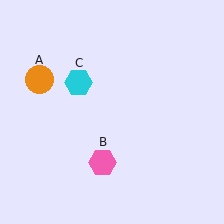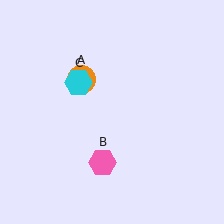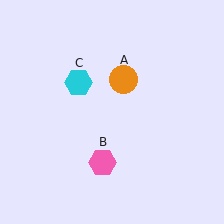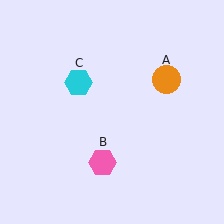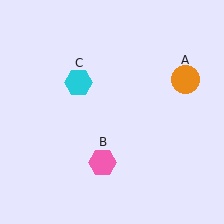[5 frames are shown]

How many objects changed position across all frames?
1 object changed position: orange circle (object A).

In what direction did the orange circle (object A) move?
The orange circle (object A) moved right.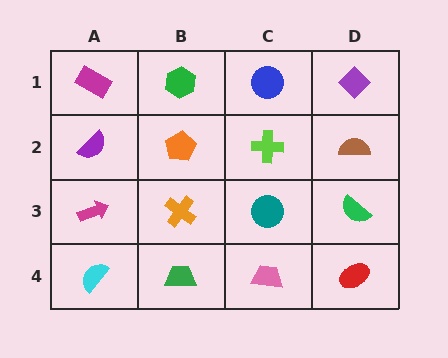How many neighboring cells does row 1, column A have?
2.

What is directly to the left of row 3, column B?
A magenta arrow.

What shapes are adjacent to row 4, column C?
A teal circle (row 3, column C), a green trapezoid (row 4, column B), a red ellipse (row 4, column D).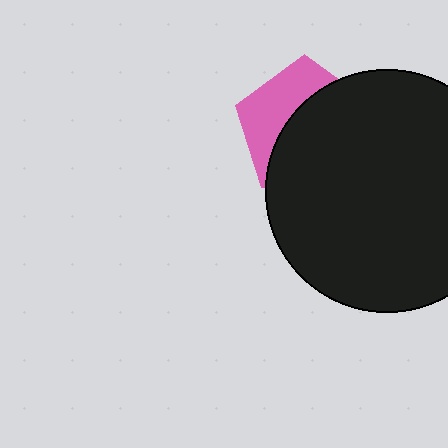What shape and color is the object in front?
The object in front is a black circle.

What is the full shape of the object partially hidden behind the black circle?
The partially hidden object is a pink pentagon.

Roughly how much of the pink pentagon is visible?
A small part of it is visible (roughly 38%).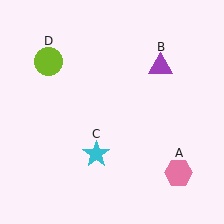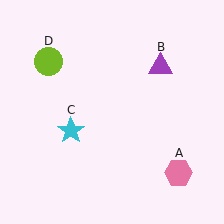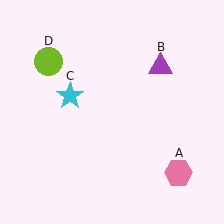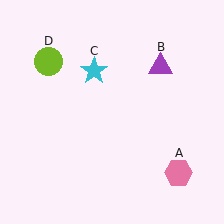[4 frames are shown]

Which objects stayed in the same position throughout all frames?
Pink hexagon (object A) and purple triangle (object B) and lime circle (object D) remained stationary.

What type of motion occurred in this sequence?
The cyan star (object C) rotated clockwise around the center of the scene.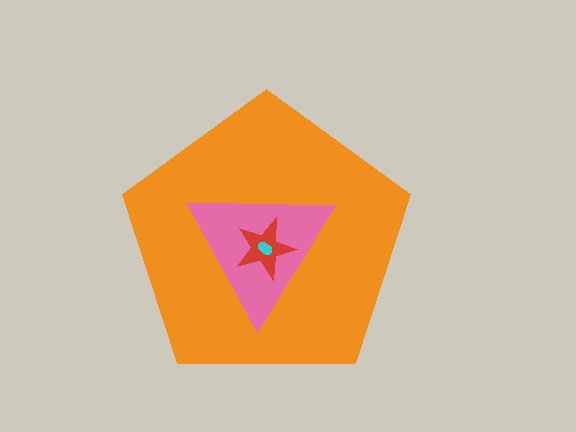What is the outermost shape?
The orange pentagon.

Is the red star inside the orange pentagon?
Yes.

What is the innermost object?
The cyan ellipse.